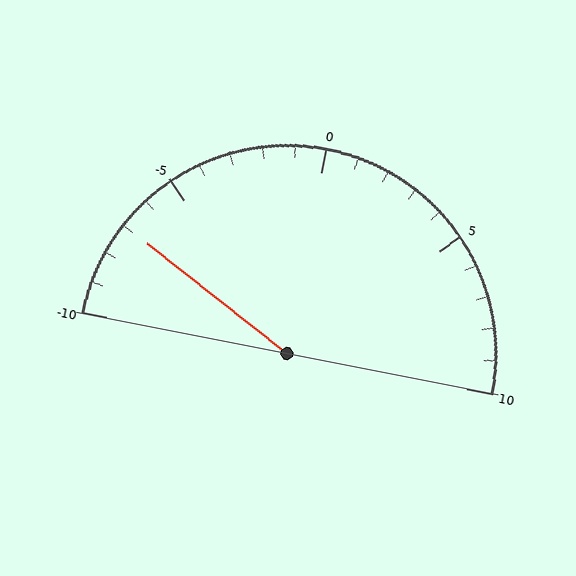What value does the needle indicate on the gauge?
The needle indicates approximately -7.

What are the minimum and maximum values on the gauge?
The gauge ranges from -10 to 10.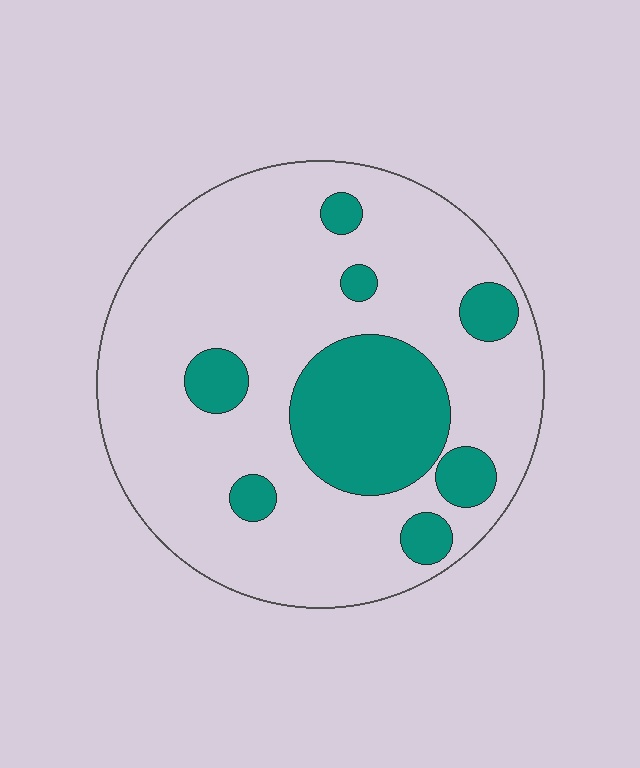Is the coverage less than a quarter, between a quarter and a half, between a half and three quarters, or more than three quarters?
Less than a quarter.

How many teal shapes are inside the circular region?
8.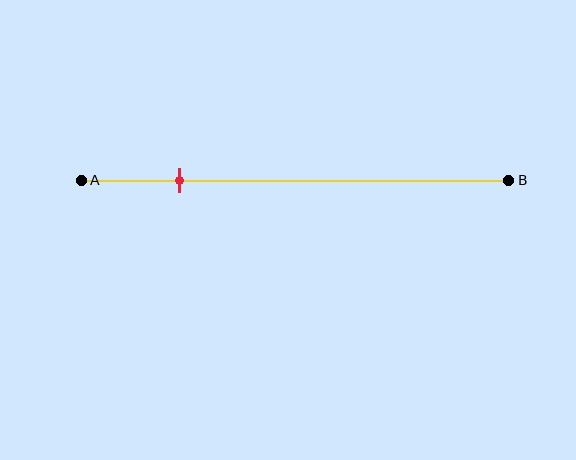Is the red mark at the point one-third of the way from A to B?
No, the mark is at about 25% from A, not at the 33% one-third point.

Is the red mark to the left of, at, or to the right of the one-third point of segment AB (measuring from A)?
The red mark is to the left of the one-third point of segment AB.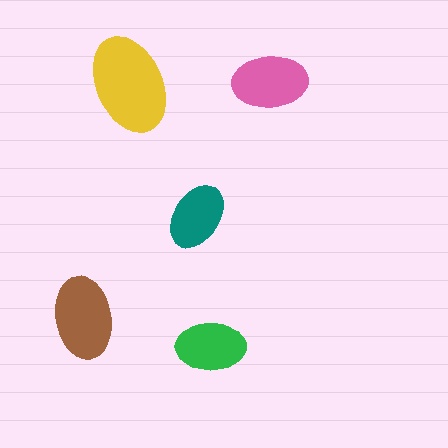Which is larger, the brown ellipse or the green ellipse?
The brown one.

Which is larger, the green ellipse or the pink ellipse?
The pink one.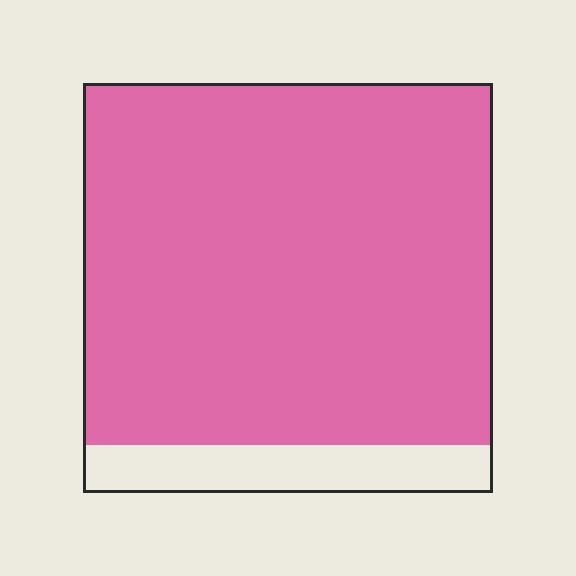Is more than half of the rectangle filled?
Yes.